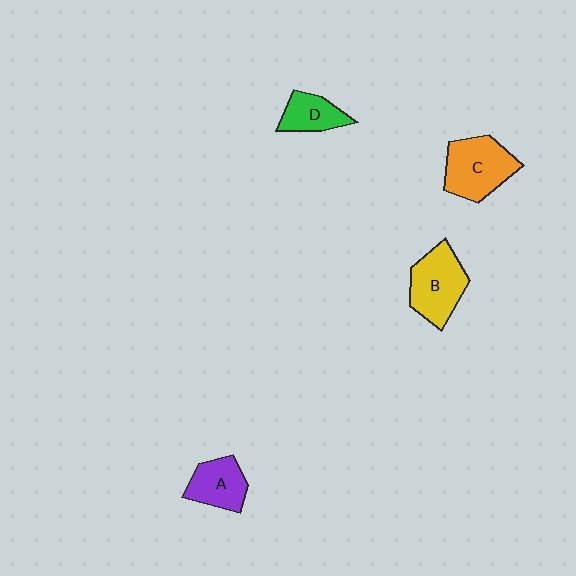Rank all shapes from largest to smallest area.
From largest to smallest: C (orange), B (yellow), A (purple), D (green).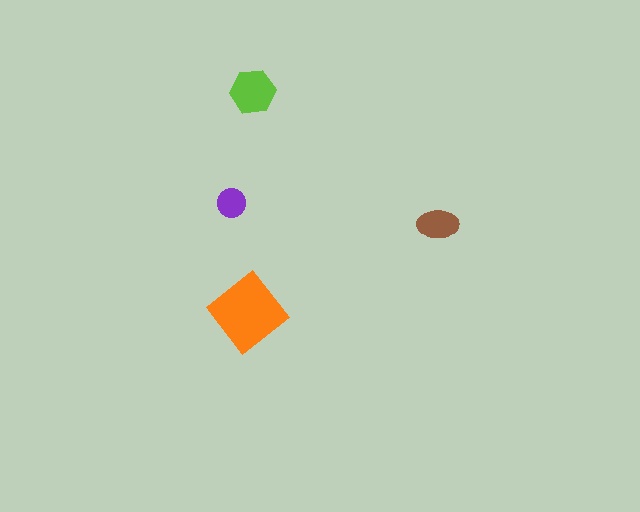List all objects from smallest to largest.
The purple circle, the brown ellipse, the lime hexagon, the orange diamond.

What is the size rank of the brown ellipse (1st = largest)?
3rd.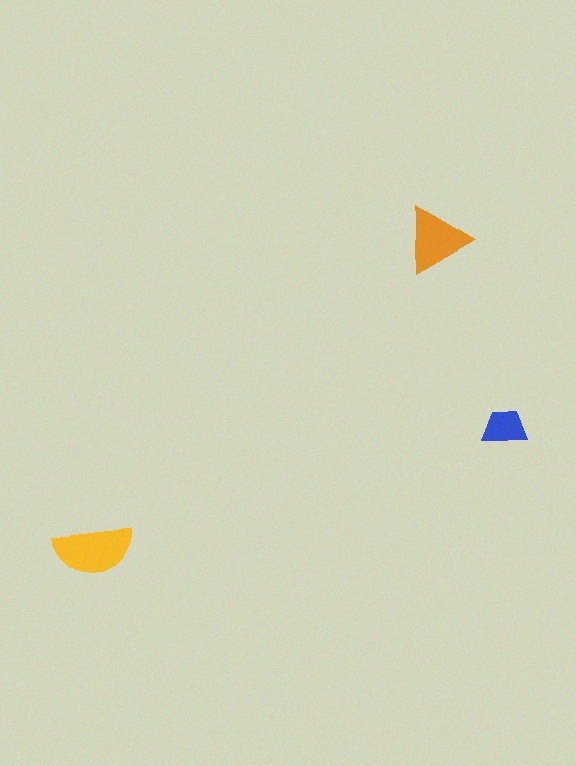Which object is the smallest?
The blue trapezoid.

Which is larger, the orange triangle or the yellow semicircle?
The yellow semicircle.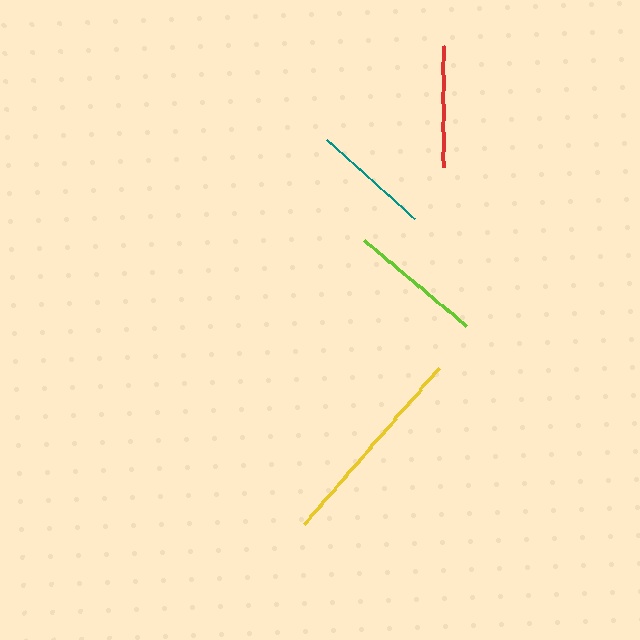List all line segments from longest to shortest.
From longest to shortest: yellow, lime, red, teal.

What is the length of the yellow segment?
The yellow segment is approximately 205 pixels long.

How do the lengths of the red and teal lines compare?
The red and teal lines are approximately the same length.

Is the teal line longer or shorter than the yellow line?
The yellow line is longer than the teal line.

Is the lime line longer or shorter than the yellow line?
The yellow line is longer than the lime line.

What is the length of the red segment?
The red segment is approximately 121 pixels long.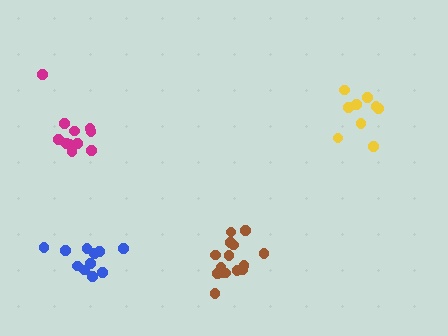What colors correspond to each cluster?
The clusters are colored: brown, yellow, magenta, blue.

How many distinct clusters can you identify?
There are 4 distinct clusters.